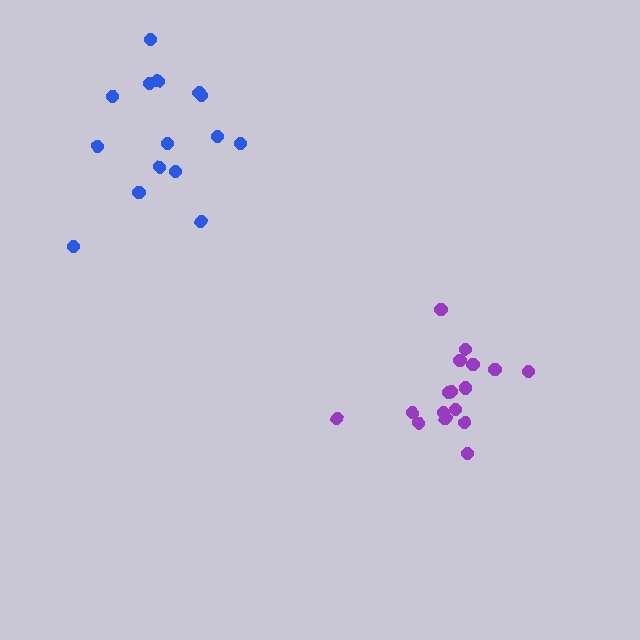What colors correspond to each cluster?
The clusters are colored: purple, blue.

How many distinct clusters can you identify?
There are 2 distinct clusters.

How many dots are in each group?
Group 1: 17 dots, Group 2: 15 dots (32 total).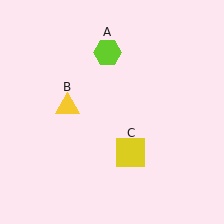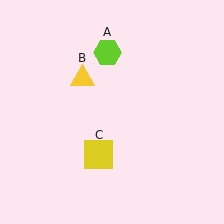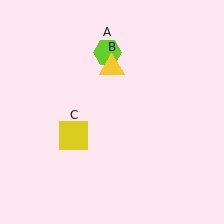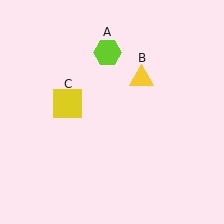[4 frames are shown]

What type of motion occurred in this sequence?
The yellow triangle (object B), yellow square (object C) rotated clockwise around the center of the scene.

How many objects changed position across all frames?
2 objects changed position: yellow triangle (object B), yellow square (object C).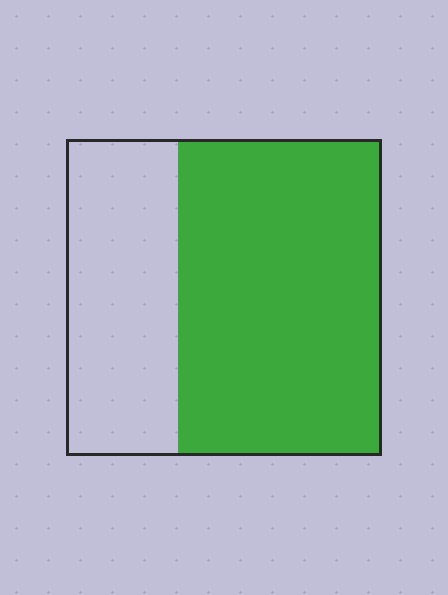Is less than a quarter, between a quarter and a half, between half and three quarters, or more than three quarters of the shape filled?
Between half and three quarters.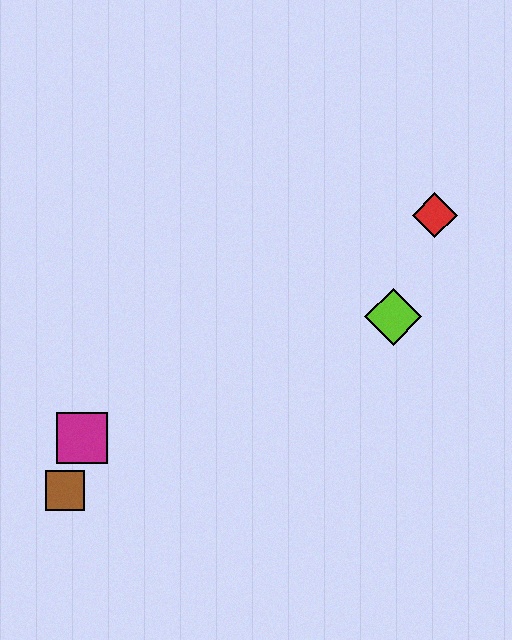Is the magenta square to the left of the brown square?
No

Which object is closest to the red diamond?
The lime diamond is closest to the red diamond.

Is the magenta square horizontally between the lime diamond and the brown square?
Yes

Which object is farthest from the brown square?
The red diamond is farthest from the brown square.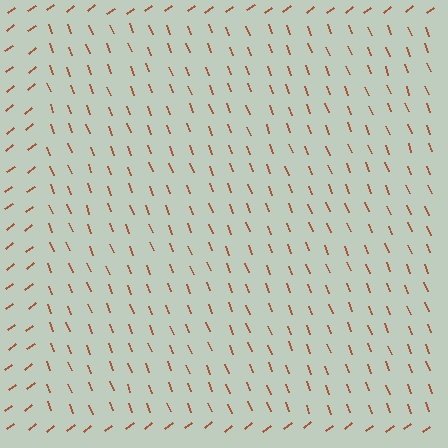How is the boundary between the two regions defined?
The boundary is defined purely by a change in line orientation (approximately 74 degrees difference). All lines are the same color and thickness.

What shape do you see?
I see a rectangle.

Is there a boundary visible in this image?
Yes, there is a texture boundary formed by a change in line orientation.